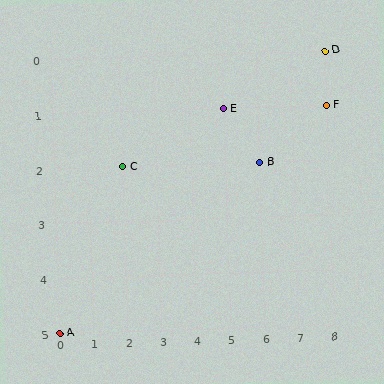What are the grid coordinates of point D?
Point D is at grid coordinates (8, 0).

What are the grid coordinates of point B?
Point B is at grid coordinates (6, 2).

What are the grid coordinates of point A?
Point A is at grid coordinates (0, 5).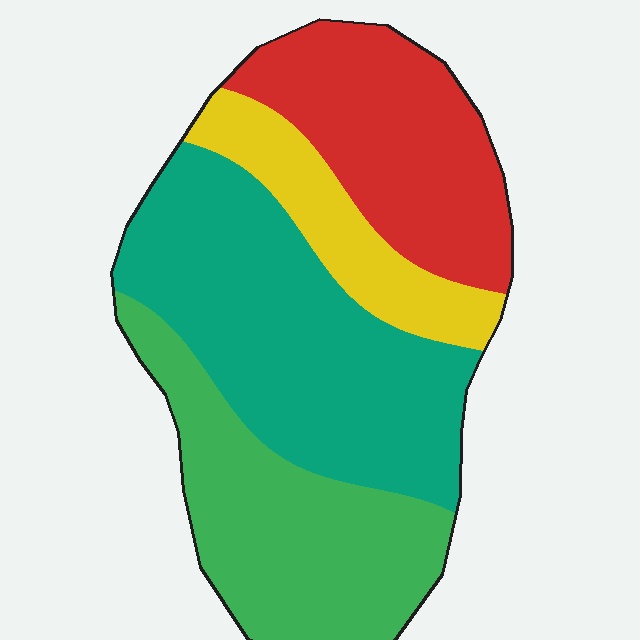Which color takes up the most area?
Teal, at roughly 35%.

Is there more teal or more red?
Teal.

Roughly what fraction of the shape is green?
Green covers about 25% of the shape.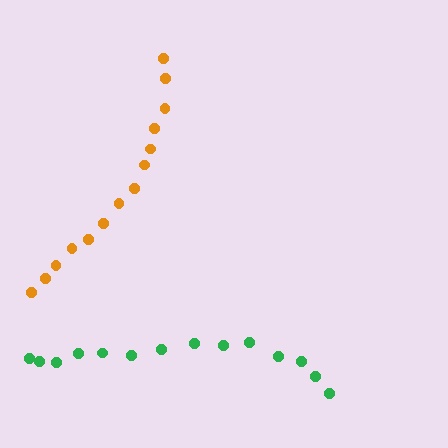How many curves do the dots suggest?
There are 2 distinct paths.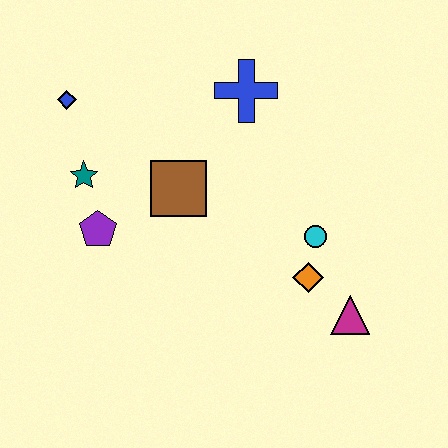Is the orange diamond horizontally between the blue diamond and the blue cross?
No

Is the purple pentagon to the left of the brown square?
Yes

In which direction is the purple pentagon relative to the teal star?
The purple pentagon is below the teal star.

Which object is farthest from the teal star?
The magenta triangle is farthest from the teal star.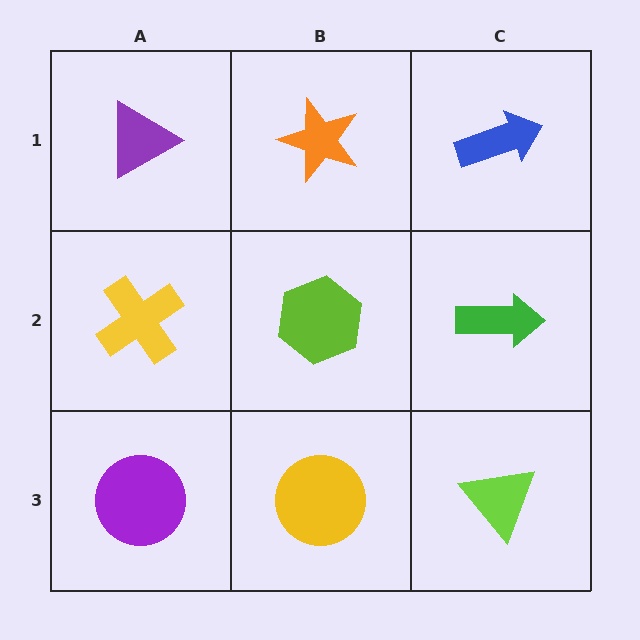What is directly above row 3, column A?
A yellow cross.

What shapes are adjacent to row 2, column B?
An orange star (row 1, column B), a yellow circle (row 3, column B), a yellow cross (row 2, column A), a green arrow (row 2, column C).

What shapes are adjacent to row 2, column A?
A purple triangle (row 1, column A), a purple circle (row 3, column A), a lime hexagon (row 2, column B).